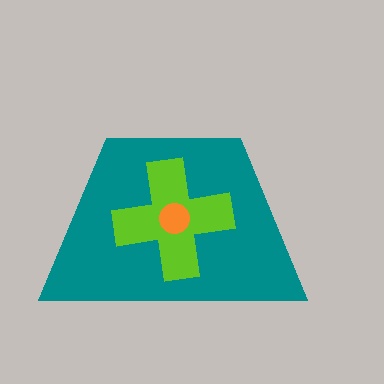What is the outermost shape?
The teal trapezoid.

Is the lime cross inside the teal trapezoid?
Yes.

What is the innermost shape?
The orange circle.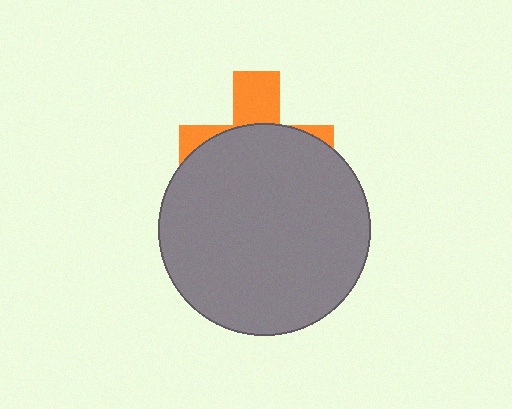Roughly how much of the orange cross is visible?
A small part of it is visible (roughly 31%).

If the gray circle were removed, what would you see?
You would see the complete orange cross.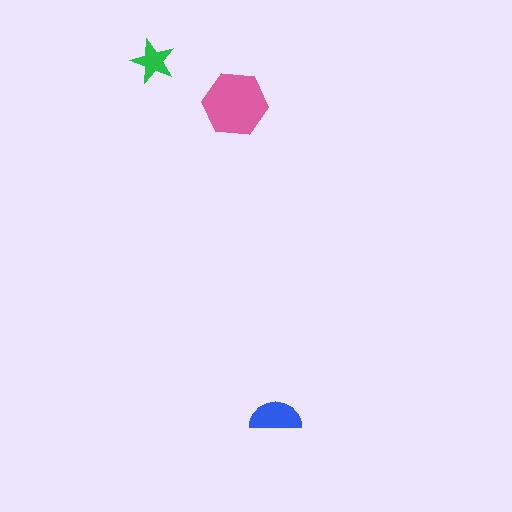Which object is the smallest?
The green star.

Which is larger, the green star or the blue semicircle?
The blue semicircle.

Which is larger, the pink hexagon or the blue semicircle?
The pink hexagon.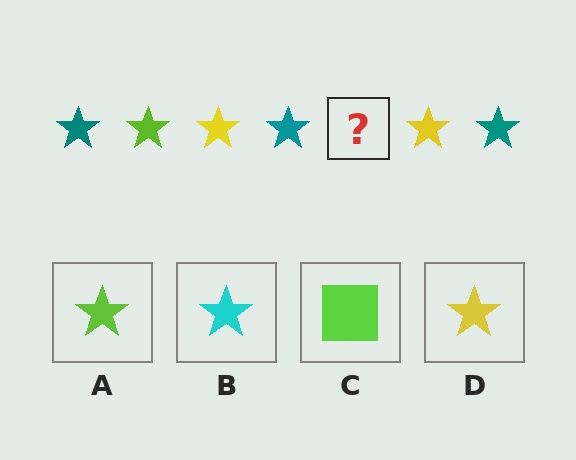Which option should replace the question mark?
Option A.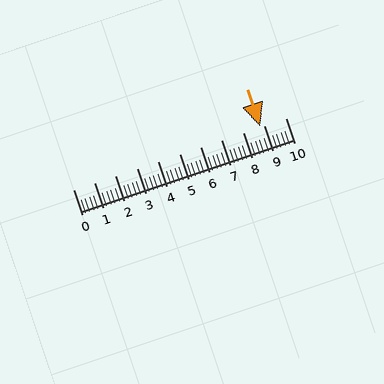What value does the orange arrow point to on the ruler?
The orange arrow points to approximately 8.8.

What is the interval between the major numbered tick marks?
The major tick marks are spaced 1 units apart.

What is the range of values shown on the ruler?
The ruler shows values from 0 to 10.